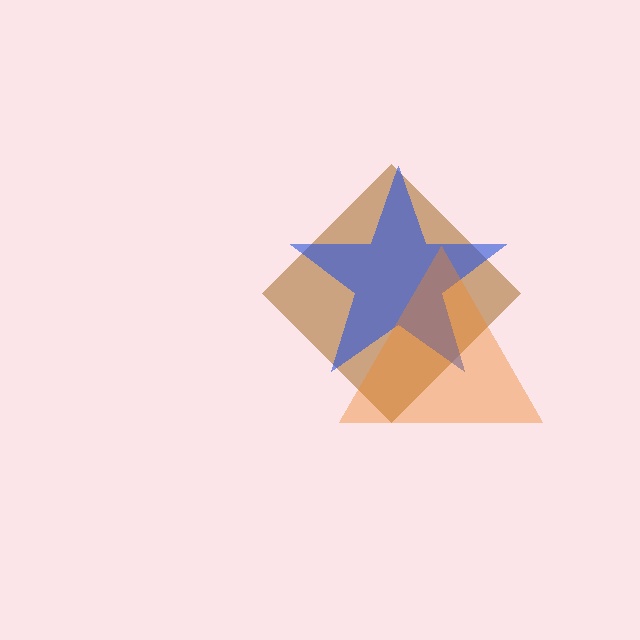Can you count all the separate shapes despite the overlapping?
Yes, there are 3 separate shapes.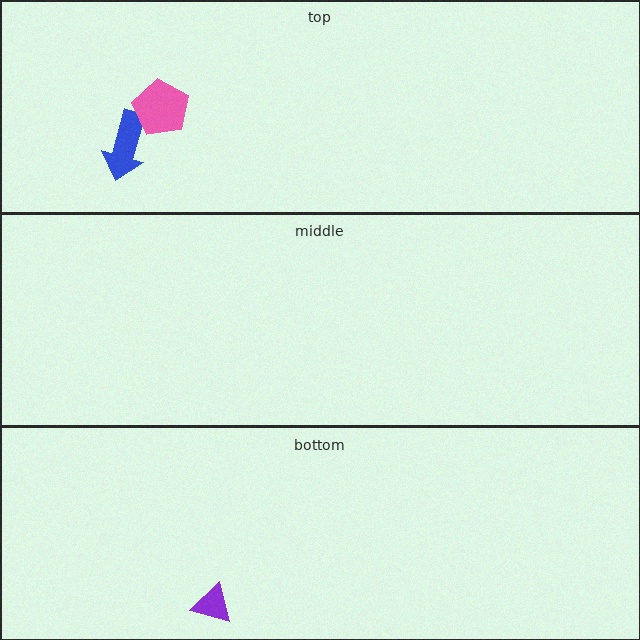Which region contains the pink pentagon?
The top region.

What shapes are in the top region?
The blue arrow, the pink pentagon.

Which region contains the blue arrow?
The top region.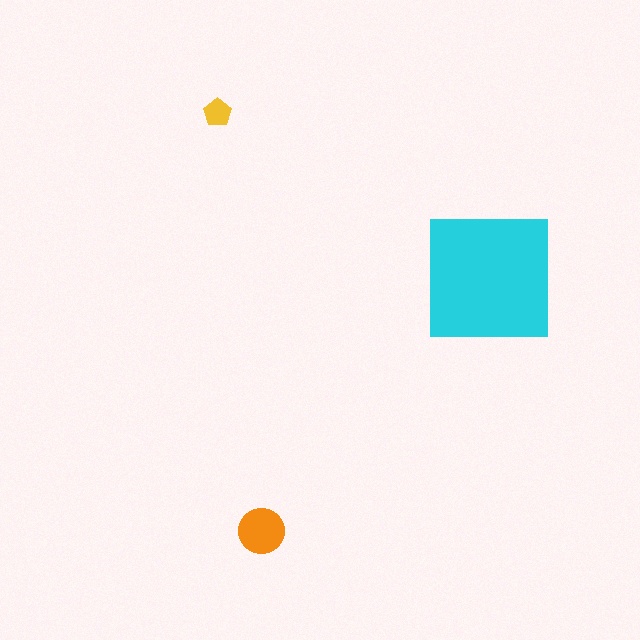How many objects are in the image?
There are 3 objects in the image.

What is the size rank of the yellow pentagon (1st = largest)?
3rd.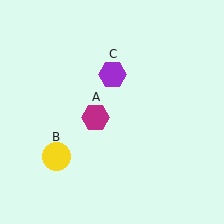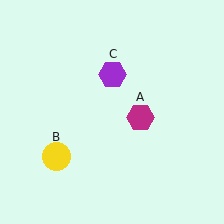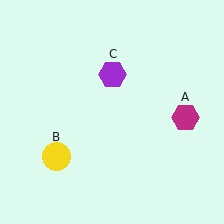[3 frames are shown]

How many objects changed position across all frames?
1 object changed position: magenta hexagon (object A).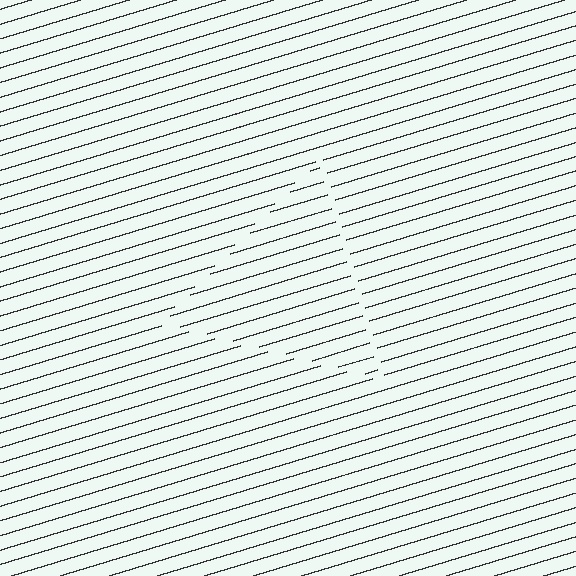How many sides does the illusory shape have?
3 sides — the line-ends trace a triangle.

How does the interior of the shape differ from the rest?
The interior of the shape contains the same grating, shifted by half a period — the contour is defined by the phase discontinuity where line-ends from the inner and outer gratings abut.